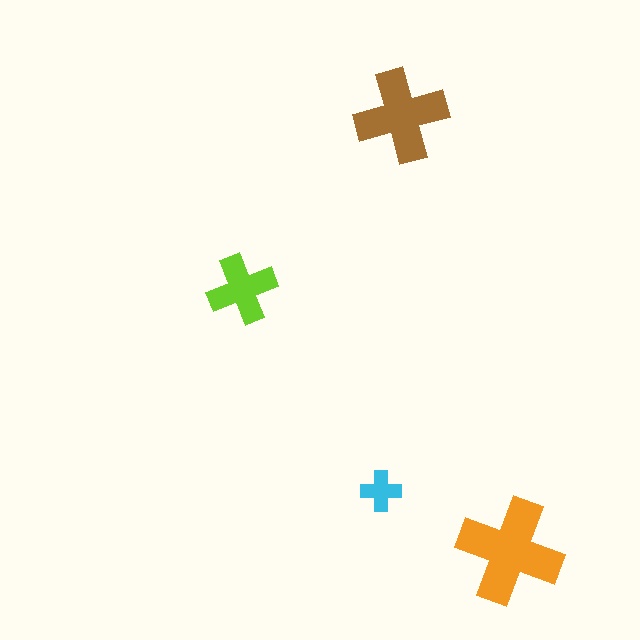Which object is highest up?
The brown cross is topmost.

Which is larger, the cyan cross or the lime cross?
The lime one.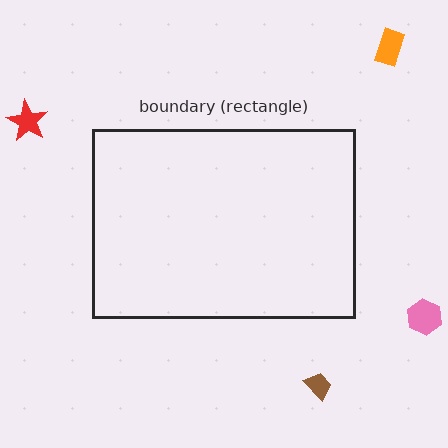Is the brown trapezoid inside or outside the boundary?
Outside.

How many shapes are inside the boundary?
0 inside, 4 outside.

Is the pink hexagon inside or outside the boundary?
Outside.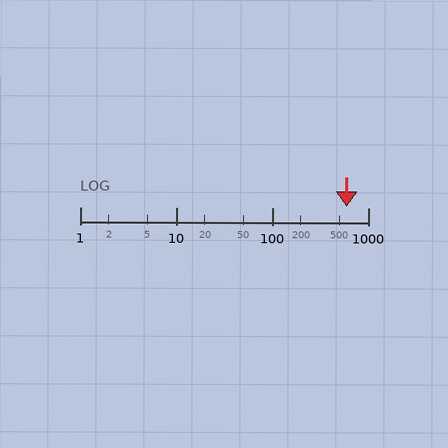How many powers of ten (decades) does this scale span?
The scale spans 3 decades, from 1 to 1000.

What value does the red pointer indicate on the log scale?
The pointer indicates approximately 600.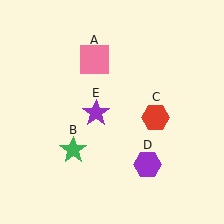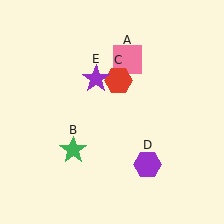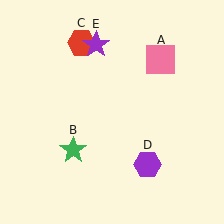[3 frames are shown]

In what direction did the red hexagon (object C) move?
The red hexagon (object C) moved up and to the left.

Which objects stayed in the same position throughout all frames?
Green star (object B) and purple hexagon (object D) remained stationary.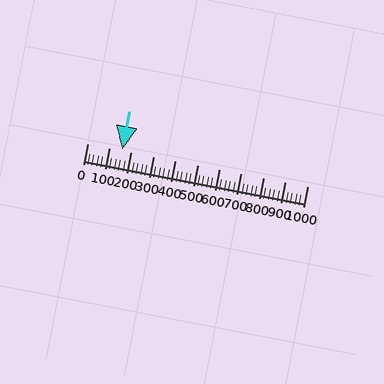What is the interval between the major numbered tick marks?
The major tick marks are spaced 100 units apart.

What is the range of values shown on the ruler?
The ruler shows values from 0 to 1000.